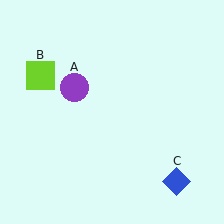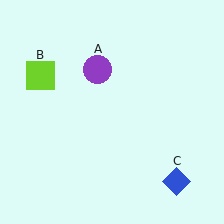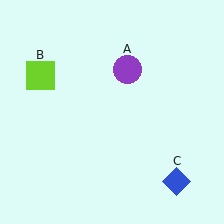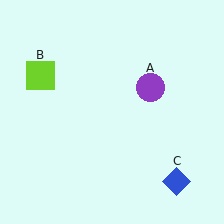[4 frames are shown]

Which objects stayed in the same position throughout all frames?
Lime square (object B) and blue diamond (object C) remained stationary.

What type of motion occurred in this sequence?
The purple circle (object A) rotated clockwise around the center of the scene.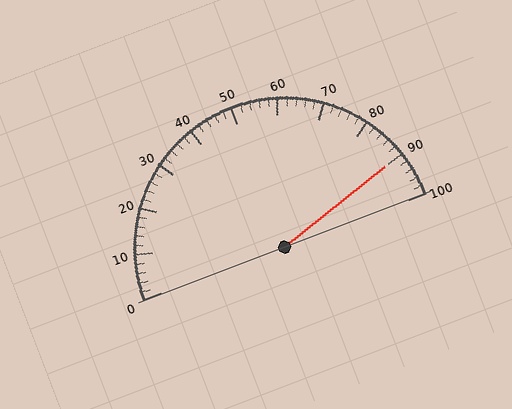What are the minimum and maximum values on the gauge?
The gauge ranges from 0 to 100.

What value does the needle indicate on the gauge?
The needle indicates approximately 90.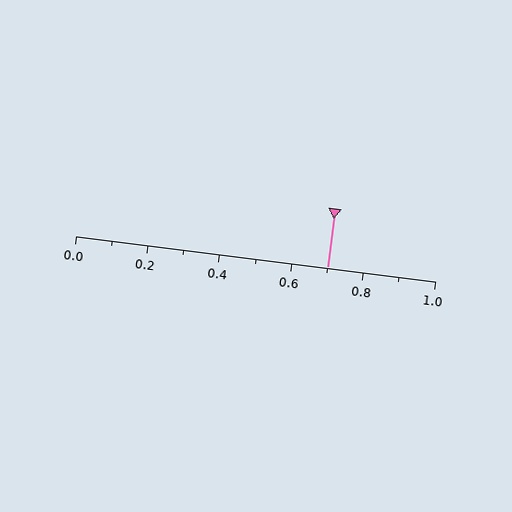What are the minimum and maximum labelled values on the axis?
The axis runs from 0.0 to 1.0.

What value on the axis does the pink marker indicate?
The marker indicates approximately 0.7.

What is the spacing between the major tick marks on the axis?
The major ticks are spaced 0.2 apart.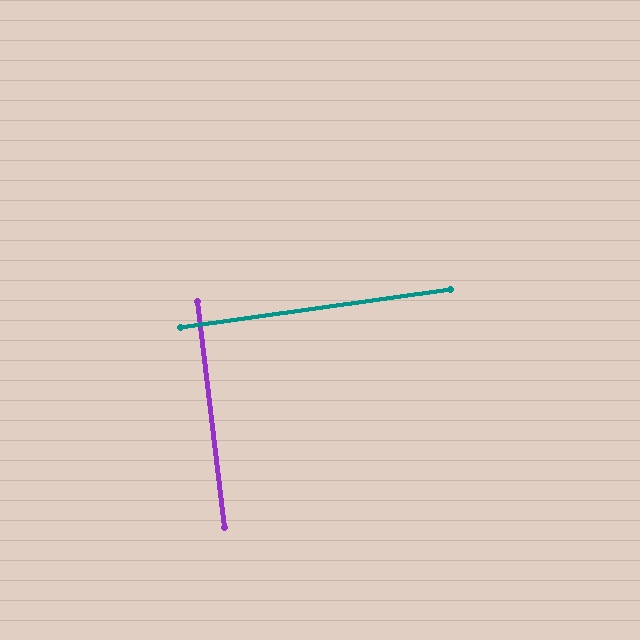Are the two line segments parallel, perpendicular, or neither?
Perpendicular — they meet at approximately 89°.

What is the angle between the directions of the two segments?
Approximately 89 degrees.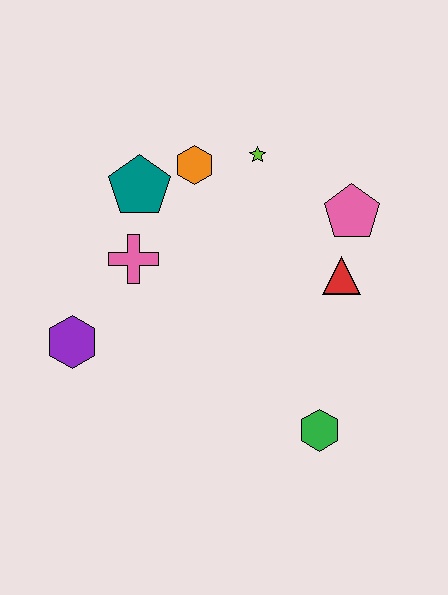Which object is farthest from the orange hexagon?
The green hexagon is farthest from the orange hexagon.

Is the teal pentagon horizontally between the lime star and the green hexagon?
No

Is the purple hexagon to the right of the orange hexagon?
No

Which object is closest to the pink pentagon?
The red triangle is closest to the pink pentagon.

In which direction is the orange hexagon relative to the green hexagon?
The orange hexagon is above the green hexagon.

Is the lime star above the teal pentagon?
Yes